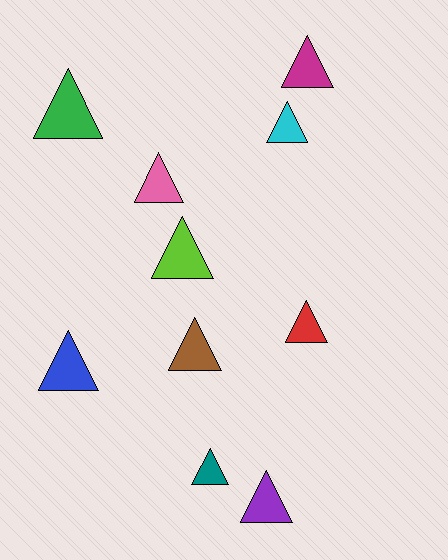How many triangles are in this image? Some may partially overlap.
There are 10 triangles.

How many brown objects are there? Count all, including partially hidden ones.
There is 1 brown object.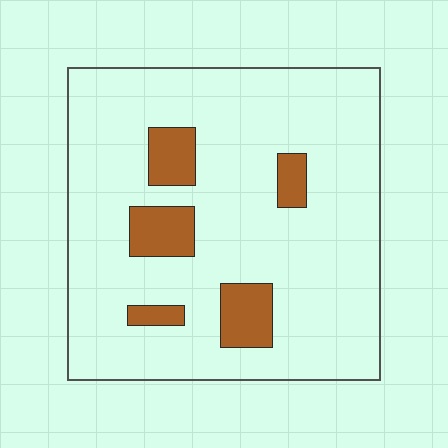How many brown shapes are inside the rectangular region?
5.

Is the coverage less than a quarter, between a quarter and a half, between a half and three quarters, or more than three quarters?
Less than a quarter.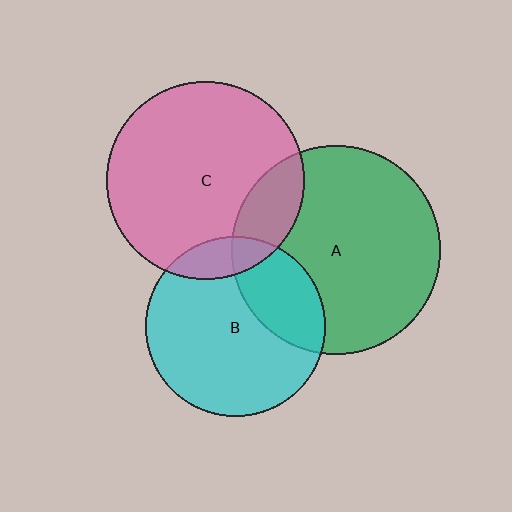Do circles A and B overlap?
Yes.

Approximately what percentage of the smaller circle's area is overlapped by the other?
Approximately 25%.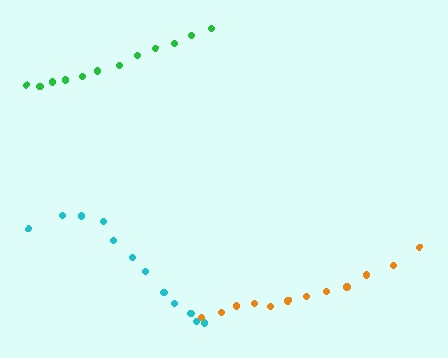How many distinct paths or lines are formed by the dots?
There are 3 distinct paths.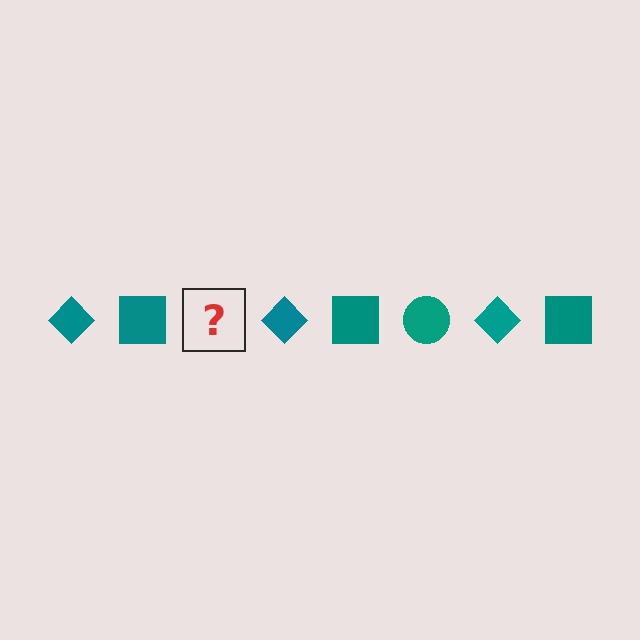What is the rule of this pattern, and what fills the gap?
The rule is that the pattern cycles through diamond, square, circle shapes in teal. The gap should be filled with a teal circle.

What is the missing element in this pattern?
The missing element is a teal circle.